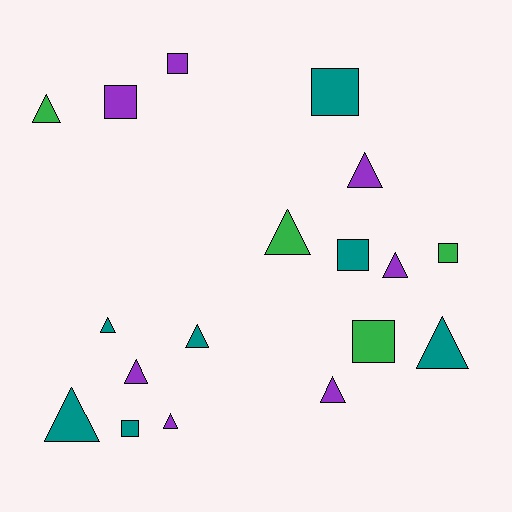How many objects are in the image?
There are 18 objects.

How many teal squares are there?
There are 3 teal squares.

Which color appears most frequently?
Purple, with 7 objects.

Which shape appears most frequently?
Triangle, with 11 objects.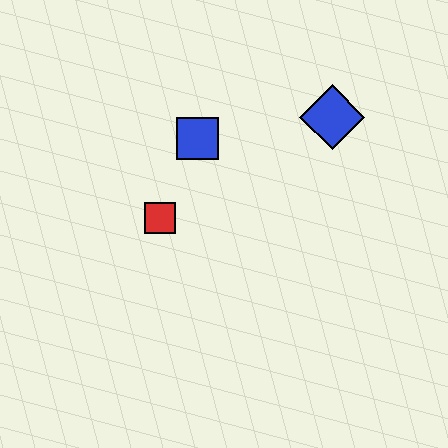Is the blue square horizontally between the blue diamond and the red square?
Yes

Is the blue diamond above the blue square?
Yes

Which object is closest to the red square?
The blue square is closest to the red square.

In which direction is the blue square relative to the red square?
The blue square is above the red square.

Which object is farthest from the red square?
The blue diamond is farthest from the red square.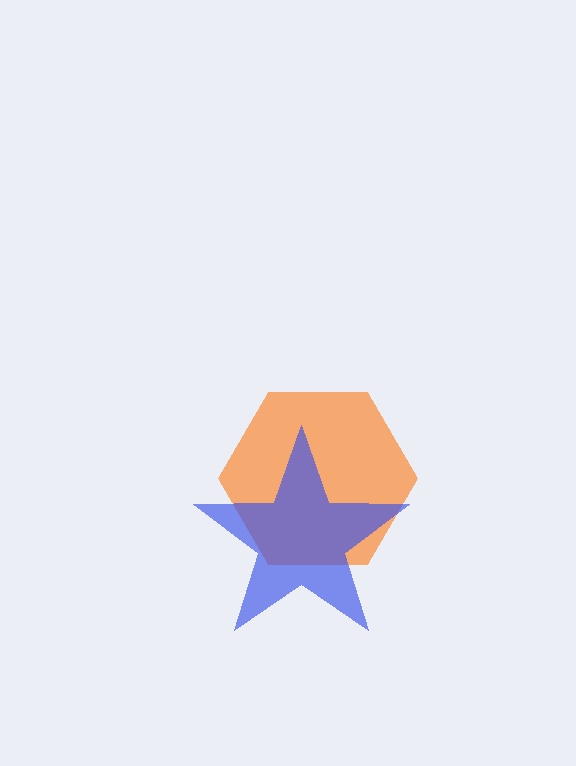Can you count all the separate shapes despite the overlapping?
Yes, there are 2 separate shapes.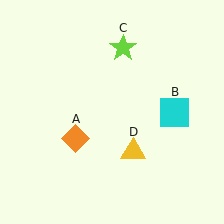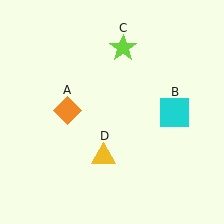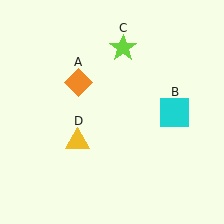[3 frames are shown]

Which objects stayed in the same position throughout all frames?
Cyan square (object B) and lime star (object C) remained stationary.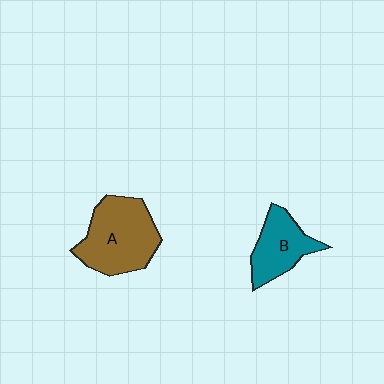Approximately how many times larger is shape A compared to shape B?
Approximately 1.5 times.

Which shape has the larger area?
Shape A (brown).